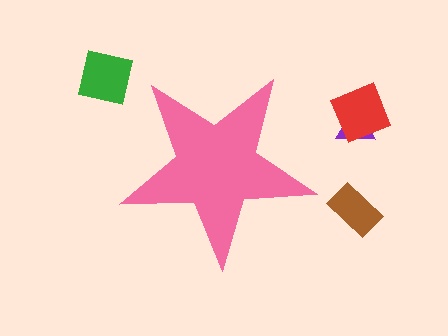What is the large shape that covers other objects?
A pink star.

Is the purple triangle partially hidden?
No, the purple triangle is fully visible.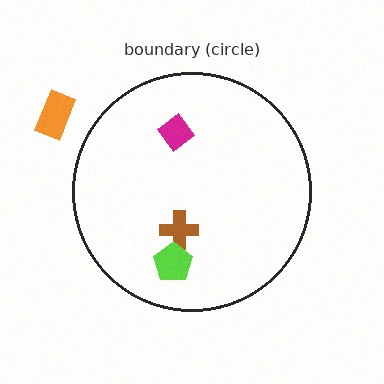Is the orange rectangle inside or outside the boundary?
Outside.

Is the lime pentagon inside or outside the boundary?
Inside.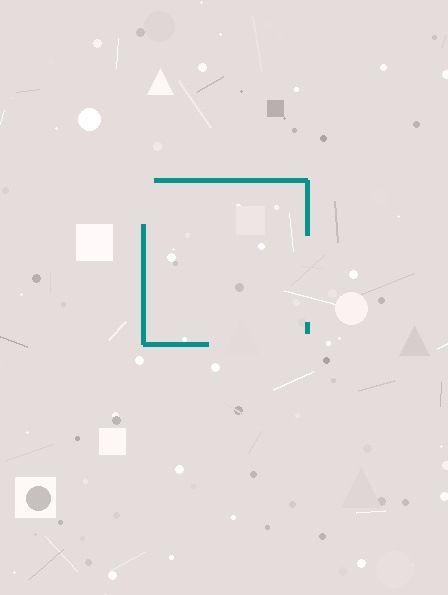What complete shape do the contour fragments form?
The contour fragments form a square.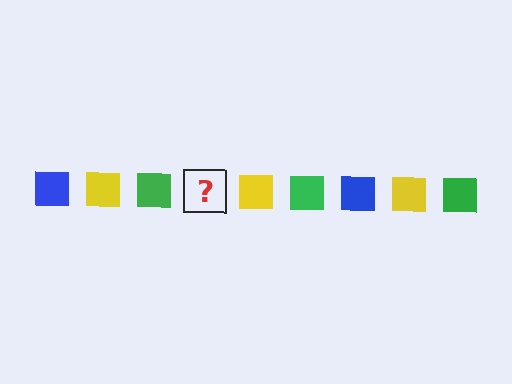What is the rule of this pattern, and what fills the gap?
The rule is that the pattern cycles through blue, yellow, green squares. The gap should be filled with a blue square.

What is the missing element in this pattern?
The missing element is a blue square.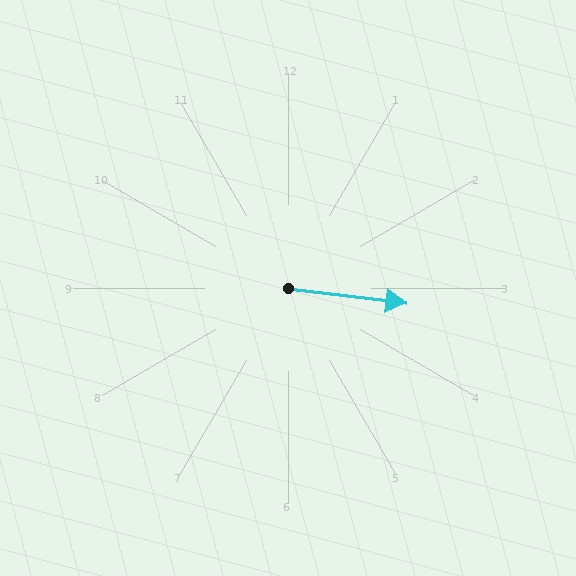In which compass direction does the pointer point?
East.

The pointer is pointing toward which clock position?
Roughly 3 o'clock.